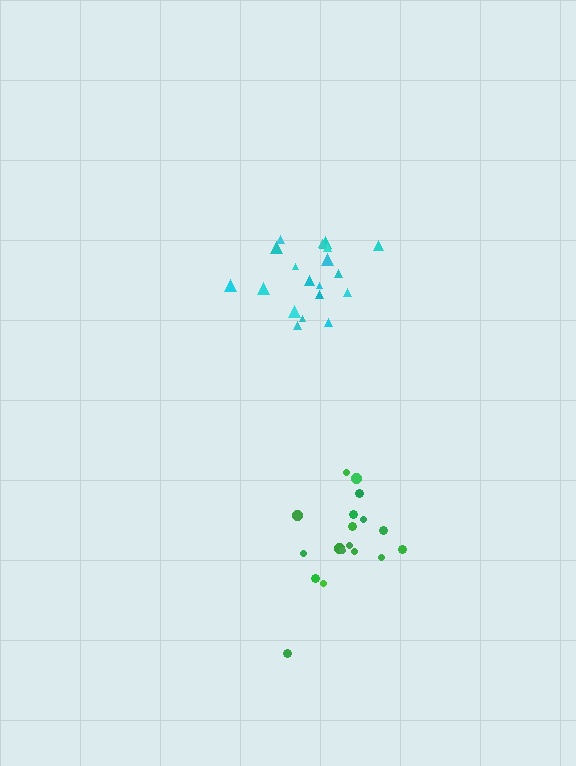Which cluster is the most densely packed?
Cyan.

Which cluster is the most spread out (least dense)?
Green.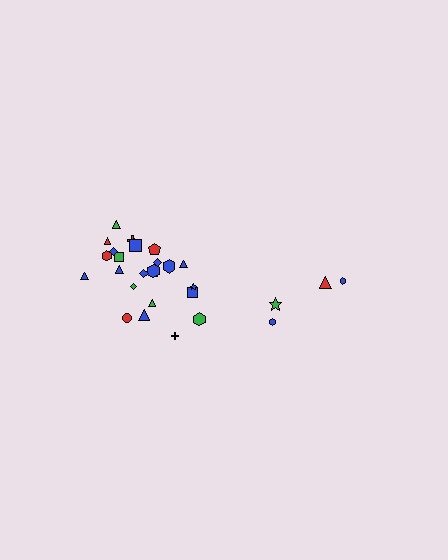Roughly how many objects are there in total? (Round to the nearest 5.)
Roughly 30 objects in total.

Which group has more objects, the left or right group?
The left group.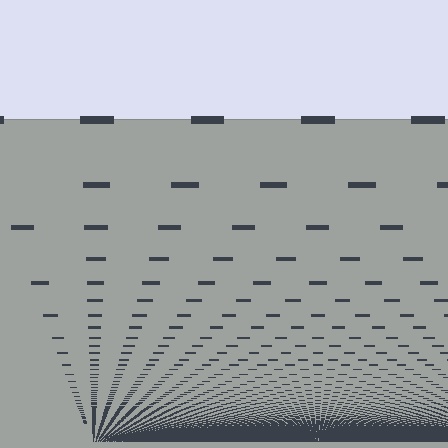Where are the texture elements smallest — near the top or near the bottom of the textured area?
Near the bottom.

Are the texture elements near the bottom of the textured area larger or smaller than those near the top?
Smaller. The gradient is inverted — elements near the bottom are smaller and denser.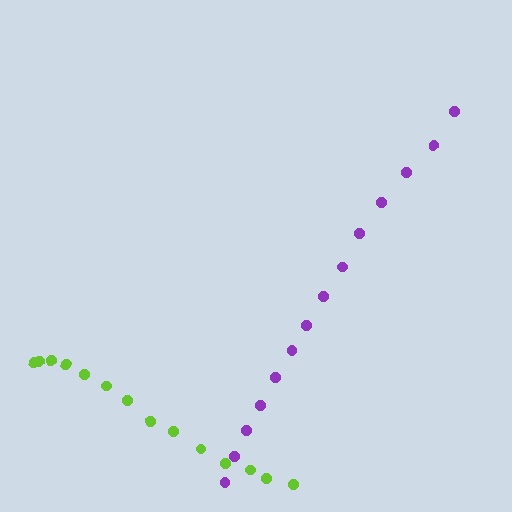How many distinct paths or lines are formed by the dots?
There are 2 distinct paths.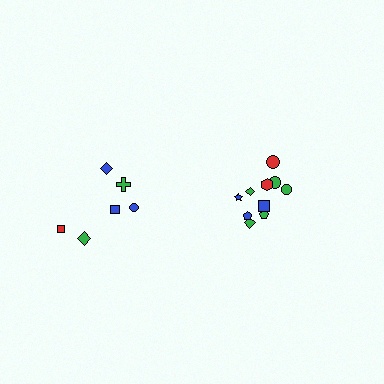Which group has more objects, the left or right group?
The right group.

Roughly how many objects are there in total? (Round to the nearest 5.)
Roughly 15 objects in total.